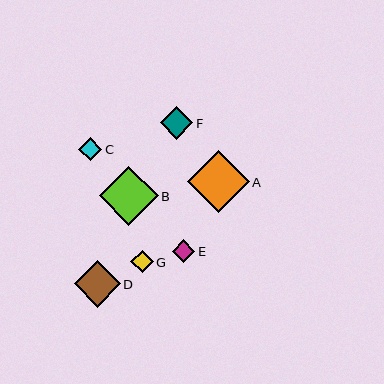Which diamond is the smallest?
Diamond G is the smallest with a size of approximately 22 pixels.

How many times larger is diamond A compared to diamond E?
Diamond A is approximately 2.7 times the size of diamond E.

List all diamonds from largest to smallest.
From largest to smallest: A, B, D, F, C, E, G.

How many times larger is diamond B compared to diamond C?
Diamond B is approximately 2.5 times the size of diamond C.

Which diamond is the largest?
Diamond A is the largest with a size of approximately 61 pixels.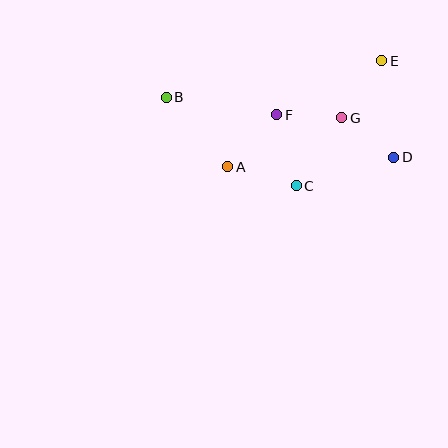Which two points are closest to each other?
Points F and G are closest to each other.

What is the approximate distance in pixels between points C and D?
The distance between C and D is approximately 102 pixels.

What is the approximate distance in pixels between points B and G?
The distance between B and G is approximately 176 pixels.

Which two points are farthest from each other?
Points B and D are farthest from each other.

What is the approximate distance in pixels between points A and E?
The distance between A and E is approximately 187 pixels.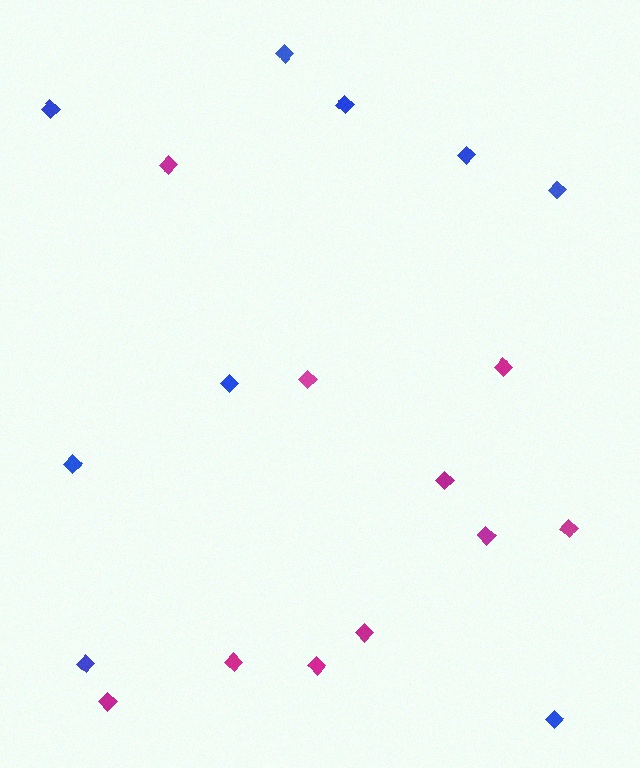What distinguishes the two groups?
There are 2 groups: one group of magenta diamonds (10) and one group of blue diamonds (9).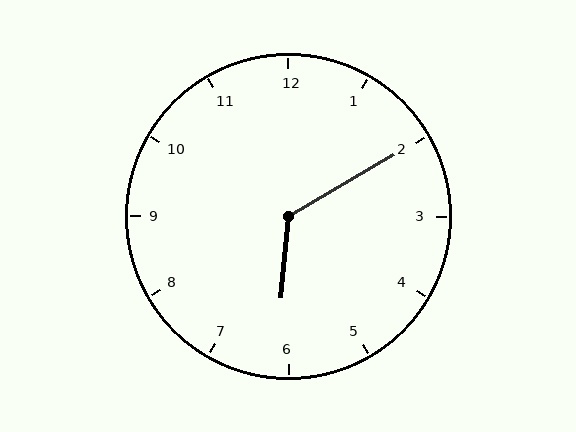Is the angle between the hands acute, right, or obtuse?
It is obtuse.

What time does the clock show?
6:10.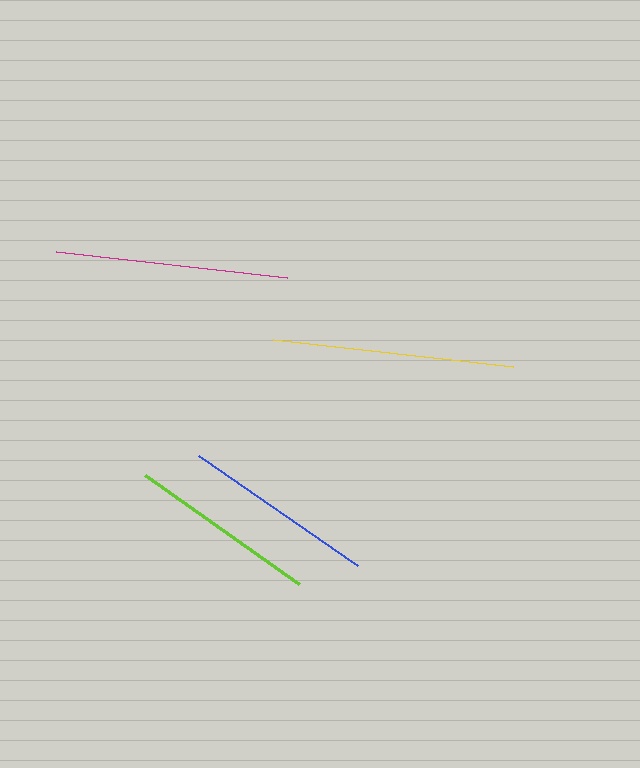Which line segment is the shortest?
The lime line is the shortest at approximately 189 pixels.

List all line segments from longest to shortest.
From longest to shortest: yellow, magenta, blue, lime.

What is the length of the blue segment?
The blue segment is approximately 194 pixels long.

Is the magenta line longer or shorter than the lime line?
The magenta line is longer than the lime line.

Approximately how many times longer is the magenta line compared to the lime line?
The magenta line is approximately 1.2 times the length of the lime line.